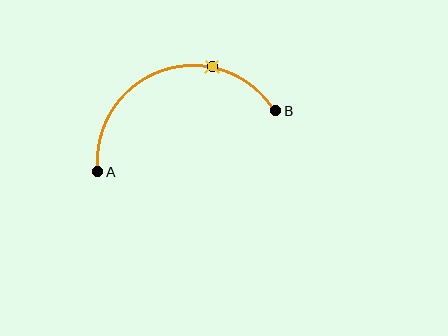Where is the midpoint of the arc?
The arc midpoint is the point on the curve farthest from the straight line joining A and B. It sits above that line.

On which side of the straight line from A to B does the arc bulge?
The arc bulges above the straight line connecting A and B.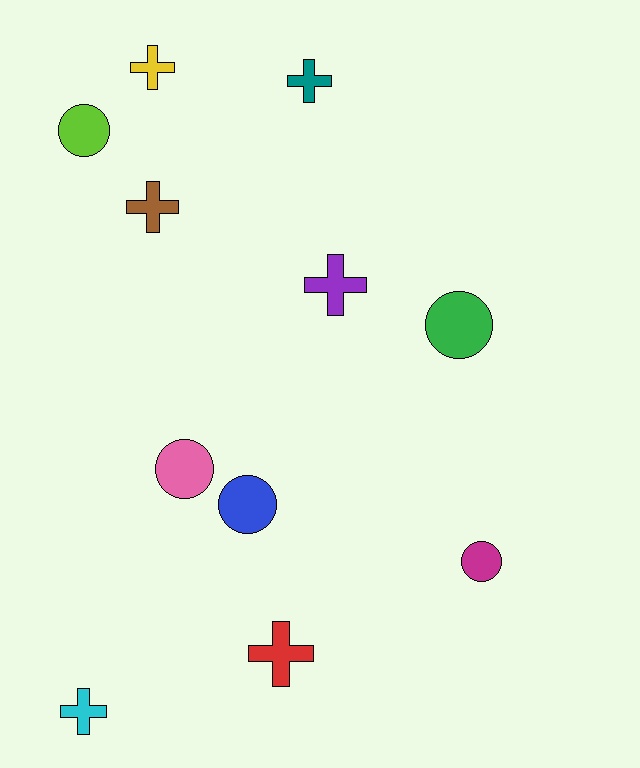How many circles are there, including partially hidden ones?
There are 5 circles.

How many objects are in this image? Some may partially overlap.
There are 11 objects.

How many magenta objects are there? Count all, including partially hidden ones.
There is 1 magenta object.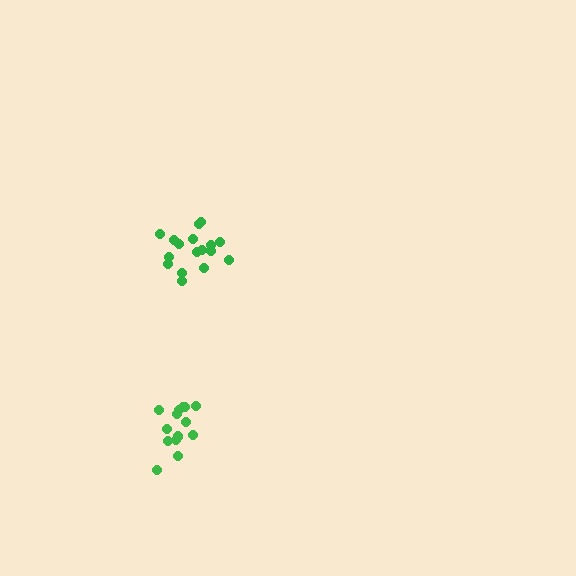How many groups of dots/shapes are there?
There are 2 groups.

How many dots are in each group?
Group 1: 17 dots, Group 2: 14 dots (31 total).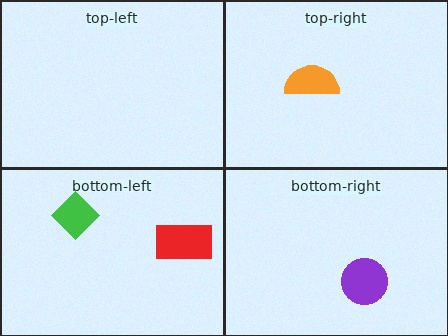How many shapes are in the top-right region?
1.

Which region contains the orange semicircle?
The top-right region.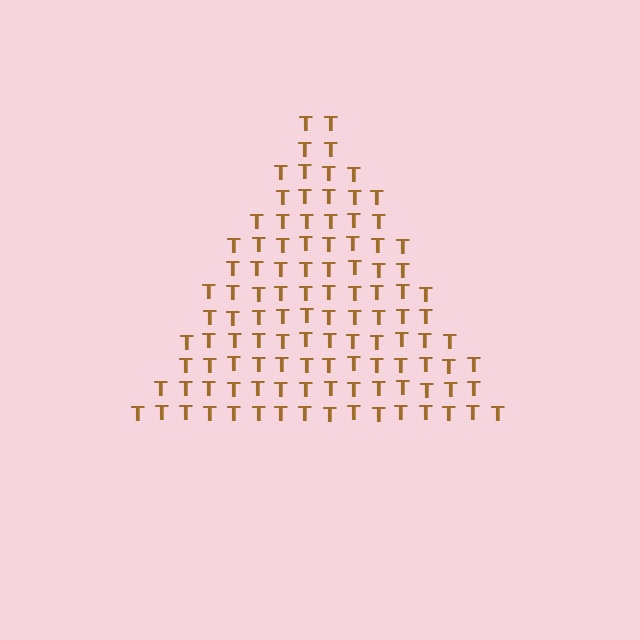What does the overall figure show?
The overall figure shows a triangle.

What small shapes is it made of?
It is made of small letter T's.